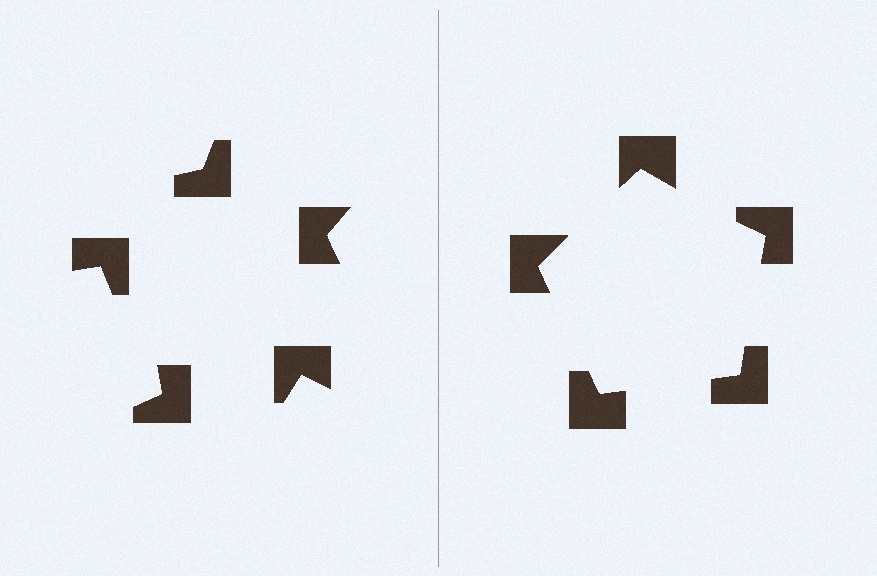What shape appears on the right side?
An illusory pentagon.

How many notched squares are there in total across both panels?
10 — 5 on each side.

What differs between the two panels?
The notched squares are positioned identically on both sides; only the wedge orientations differ. On the right they align to a pentagon; on the left they are misaligned.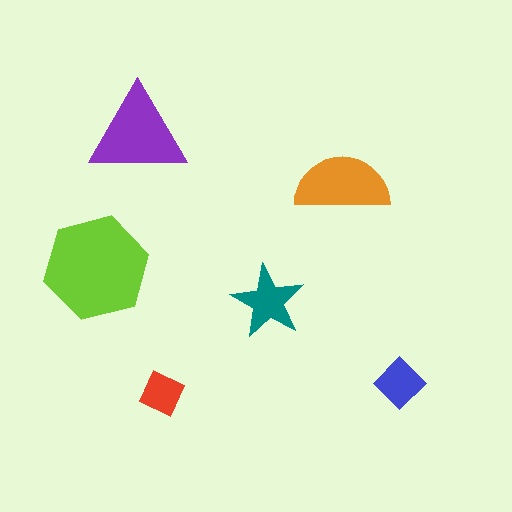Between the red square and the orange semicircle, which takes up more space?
The orange semicircle.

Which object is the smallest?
The red square.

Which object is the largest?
The lime hexagon.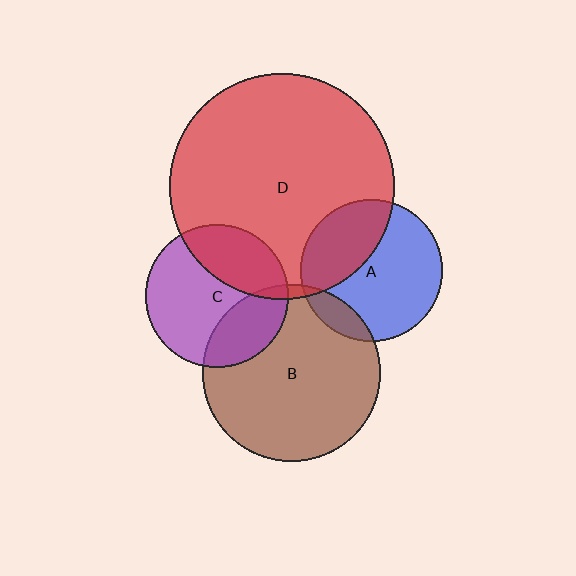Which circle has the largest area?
Circle D (red).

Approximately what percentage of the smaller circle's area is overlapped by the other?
Approximately 35%.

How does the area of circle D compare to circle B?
Approximately 1.6 times.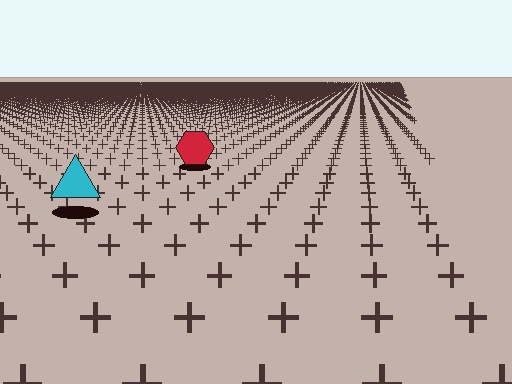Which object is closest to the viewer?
The cyan triangle is closest. The texture marks near it are larger and more spread out.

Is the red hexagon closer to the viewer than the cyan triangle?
No. The cyan triangle is closer — you can tell from the texture gradient: the ground texture is coarser near it.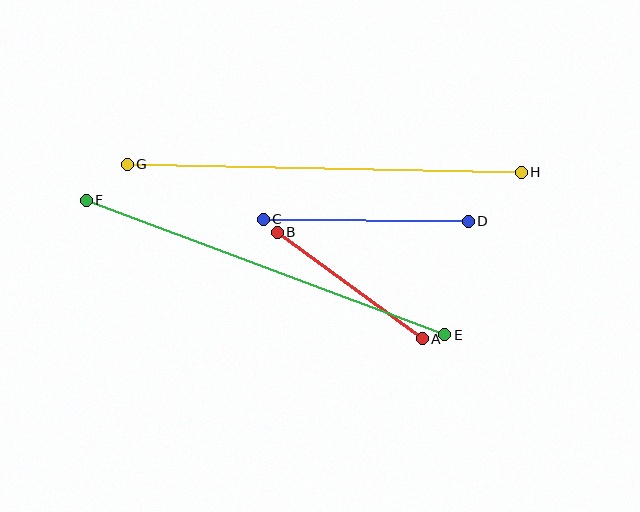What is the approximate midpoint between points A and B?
The midpoint is at approximately (350, 285) pixels.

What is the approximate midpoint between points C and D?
The midpoint is at approximately (366, 220) pixels.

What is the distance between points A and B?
The distance is approximately 180 pixels.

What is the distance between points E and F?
The distance is approximately 383 pixels.